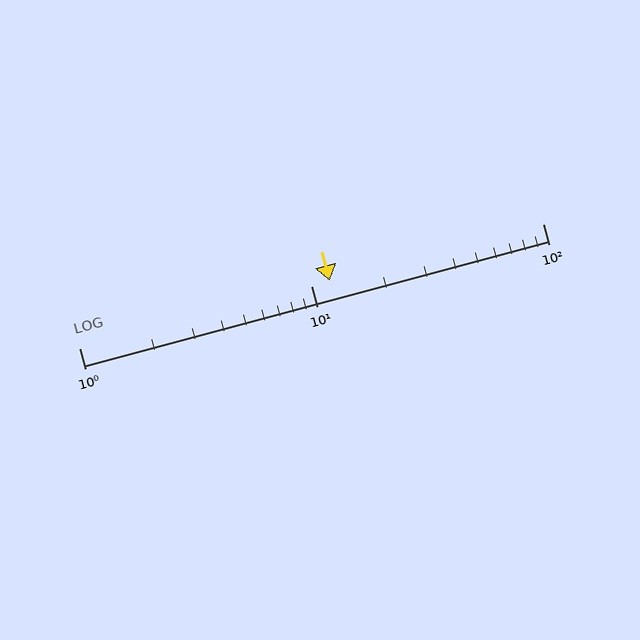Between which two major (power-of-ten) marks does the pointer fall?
The pointer is between 10 and 100.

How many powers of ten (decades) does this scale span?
The scale spans 2 decades, from 1 to 100.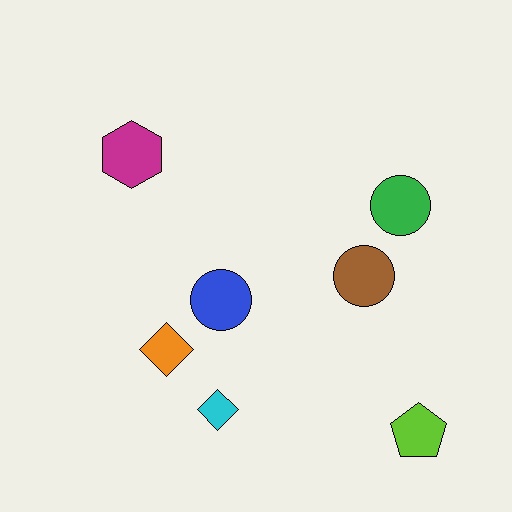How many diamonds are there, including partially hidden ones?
There are 2 diamonds.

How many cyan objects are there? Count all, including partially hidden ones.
There is 1 cyan object.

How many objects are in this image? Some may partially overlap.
There are 7 objects.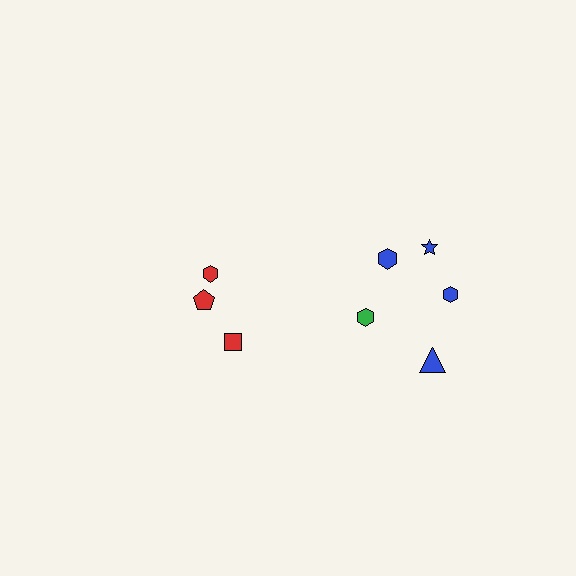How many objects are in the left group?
There are 3 objects.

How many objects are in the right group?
There are 5 objects.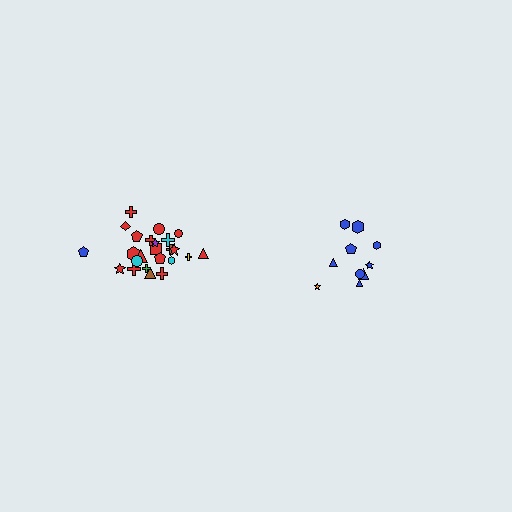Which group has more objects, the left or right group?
The left group.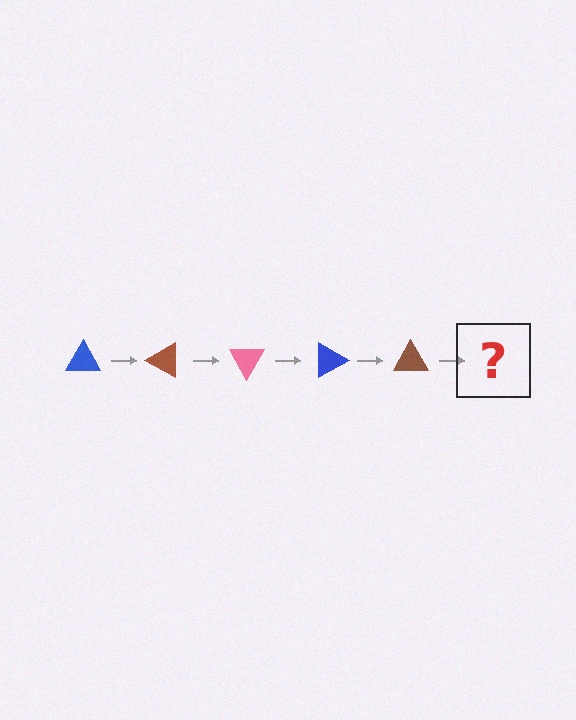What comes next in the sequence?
The next element should be a pink triangle, rotated 150 degrees from the start.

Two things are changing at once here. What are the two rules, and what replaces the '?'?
The two rules are that it rotates 30 degrees each step and the color cycles through blue, brown, and pink. The '?' should be a pink triangle, rotated 150 degrees from the start.